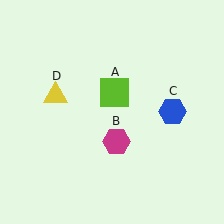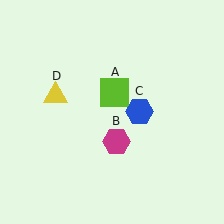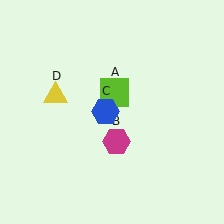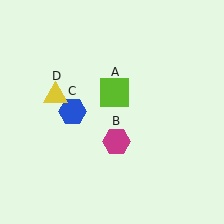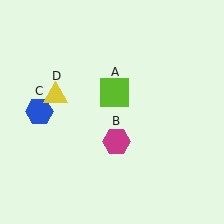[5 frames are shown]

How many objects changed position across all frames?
1 object changed position: blue hexagon (object C).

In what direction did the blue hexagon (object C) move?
The blue hexagon (object C) moved left.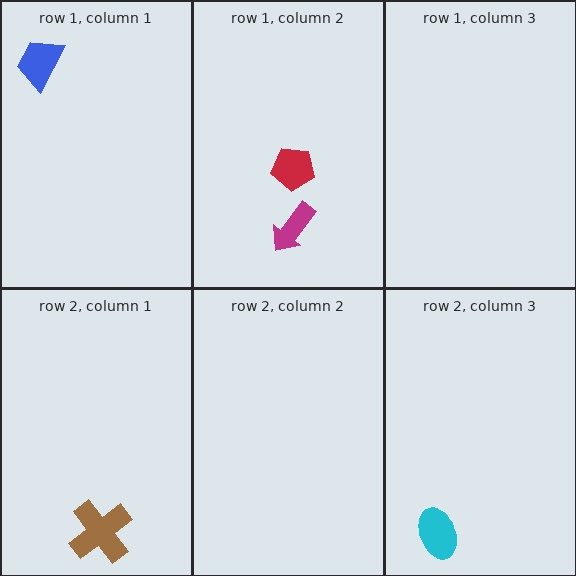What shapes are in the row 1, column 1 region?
The blue trapezoid.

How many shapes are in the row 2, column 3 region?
1.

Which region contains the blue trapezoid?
The row 1, column 1 region.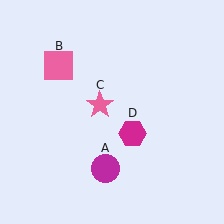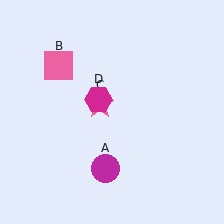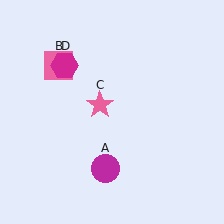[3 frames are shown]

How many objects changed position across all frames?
1 object changed position: magenta hexagon (object D).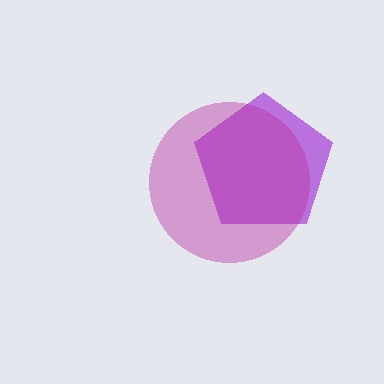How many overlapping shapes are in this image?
There are 2 overlapping shapes in the image.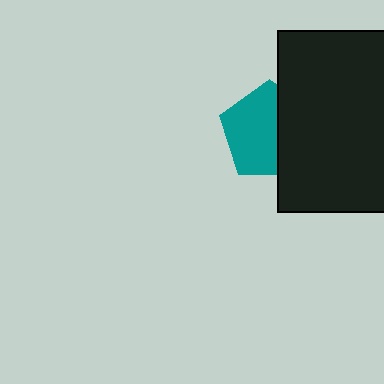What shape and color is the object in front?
The object in front is a black rectangle.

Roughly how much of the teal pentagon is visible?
About half of it is visible (roughly 61%).